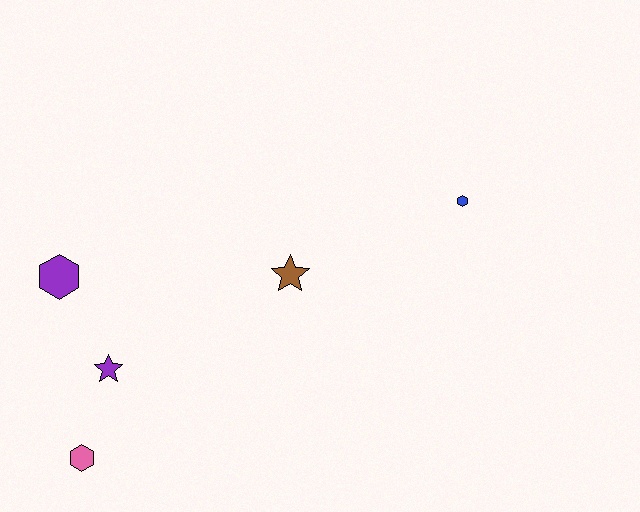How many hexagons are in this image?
There are 3 hexagons.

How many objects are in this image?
There are 5 objects.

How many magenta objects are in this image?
There are no magenta objects.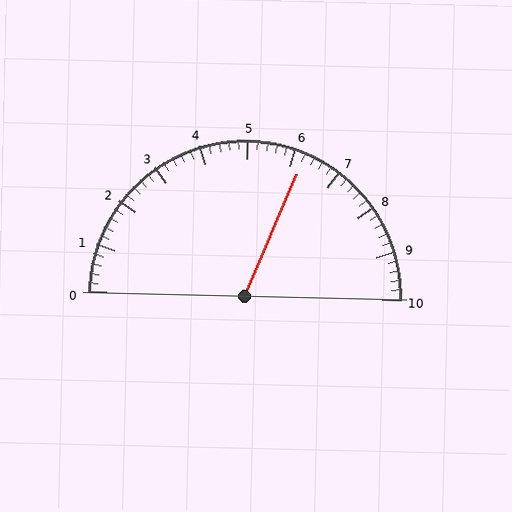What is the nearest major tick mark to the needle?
The nearest major tick mark is 6.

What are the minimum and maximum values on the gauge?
The gauge ranges from 0 to 10.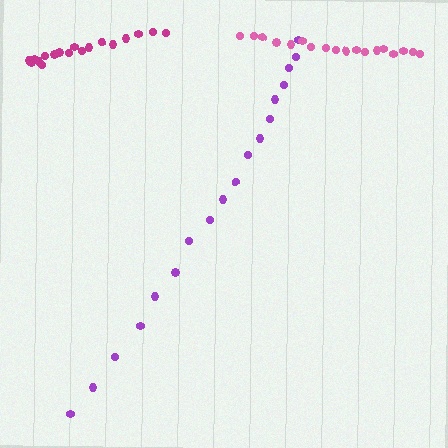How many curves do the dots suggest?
There are 3 distinct paths.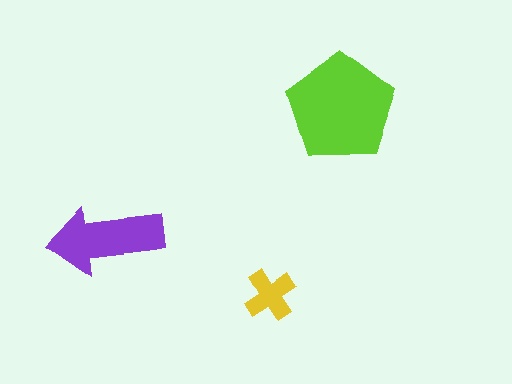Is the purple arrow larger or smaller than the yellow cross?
Larger.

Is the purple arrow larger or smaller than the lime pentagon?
Smaller.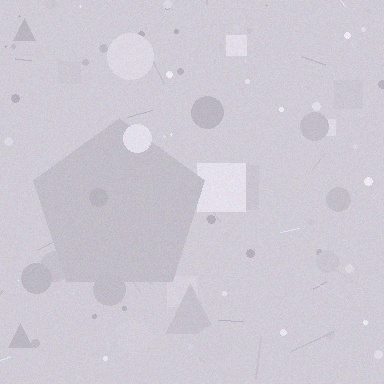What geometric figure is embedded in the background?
A pentagon is embedded in the background.